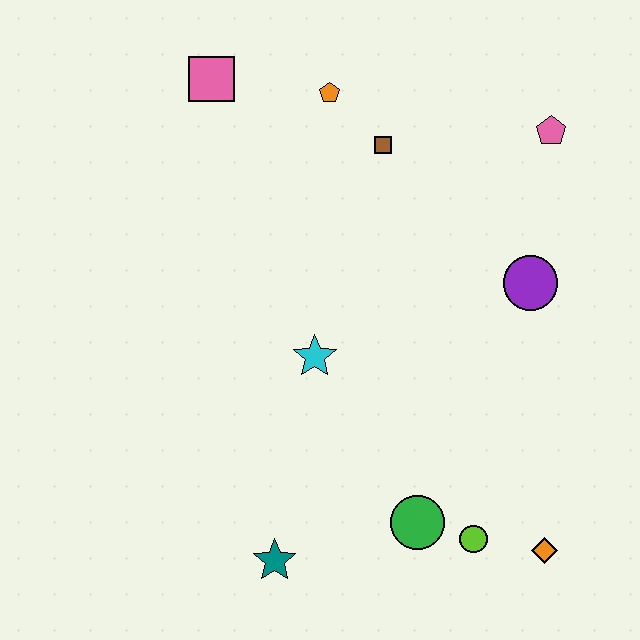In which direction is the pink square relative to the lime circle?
The pink square is above the lime circle.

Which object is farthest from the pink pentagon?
The teal star is farthest from the pink pentagon.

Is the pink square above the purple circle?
Yes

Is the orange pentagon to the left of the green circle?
Yes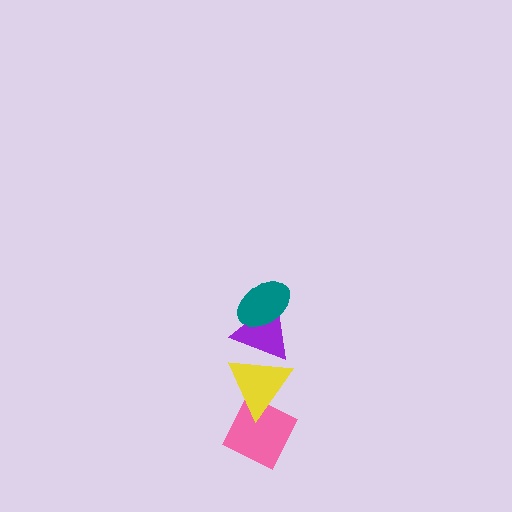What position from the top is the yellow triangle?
The yellow triangle is 3rd from the top.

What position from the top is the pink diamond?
The pink diamond is 4th from the top.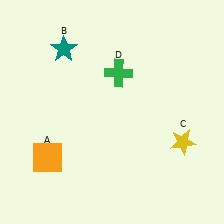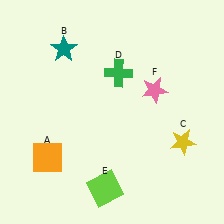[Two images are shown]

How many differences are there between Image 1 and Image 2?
There are 2 differences between the two images.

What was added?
A lime square (E), a pink star (F) were added in Image 2.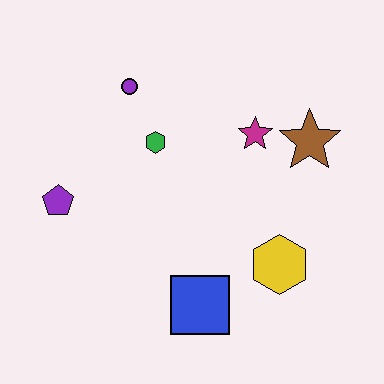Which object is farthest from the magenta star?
The purple pentagon is farthest from the magenta star.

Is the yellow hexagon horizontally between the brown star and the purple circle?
Yes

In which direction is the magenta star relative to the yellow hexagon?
The magenta star is above the yellow hexagon.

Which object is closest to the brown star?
The magenta star is closest to the brown star.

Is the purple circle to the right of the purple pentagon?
Yes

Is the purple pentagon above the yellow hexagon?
Yes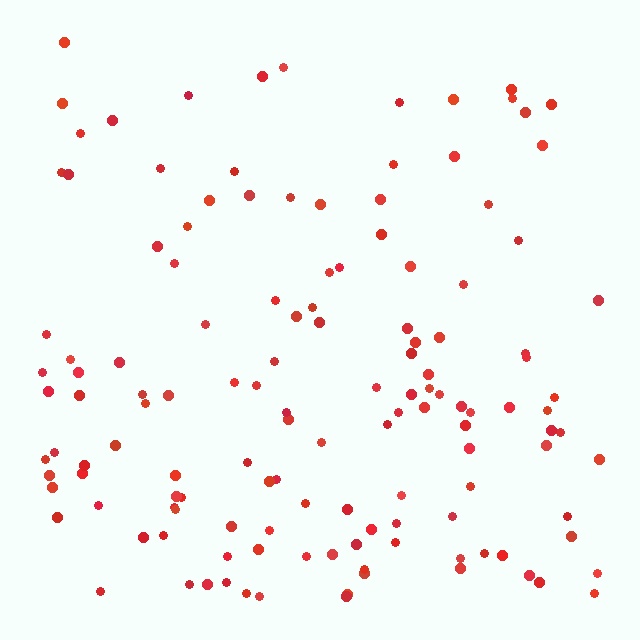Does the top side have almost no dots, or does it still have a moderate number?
Still a moderate number, just noticeably fewer than the bottom.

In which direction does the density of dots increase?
From top to bottom, with the bottom side densest.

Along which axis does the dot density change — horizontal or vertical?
Vertical.